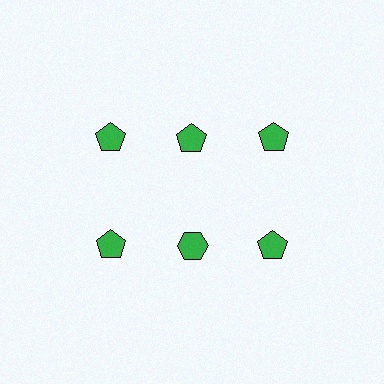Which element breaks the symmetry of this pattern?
The green hexagon in the second row, second from left column breaks the symmetry. All other shapes are green pentagons.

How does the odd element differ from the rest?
It has a different shape: hexagon instead of pentagon.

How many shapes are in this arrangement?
There are 6 shapes arranged in a grid pattern.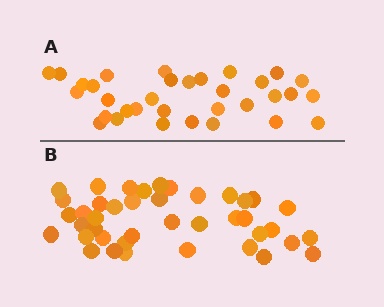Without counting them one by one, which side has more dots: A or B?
Region B (the bottom region) has more dots.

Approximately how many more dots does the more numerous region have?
Region B has roughly 8 or so more dots than region A.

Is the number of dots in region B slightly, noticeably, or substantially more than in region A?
Region B has only slightly more — the two regions are fairly close. The ratio is roughly 1.2 to 1.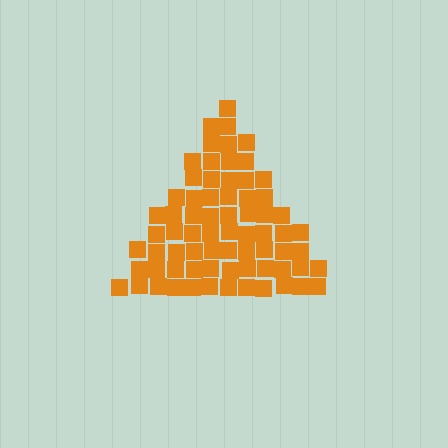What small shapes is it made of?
It is made of small squares.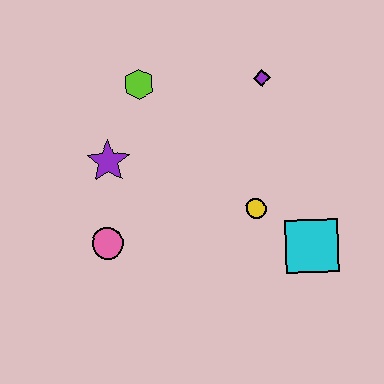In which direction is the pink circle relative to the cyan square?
The pink circle is to the left of the cyan square.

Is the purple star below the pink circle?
No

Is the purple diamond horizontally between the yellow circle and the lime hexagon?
No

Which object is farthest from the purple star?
The cyan square is farthest from the purple star.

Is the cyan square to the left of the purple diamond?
No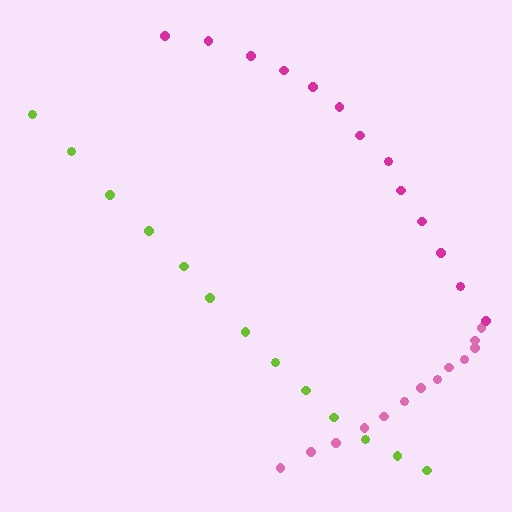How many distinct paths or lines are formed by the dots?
There are 3 distinct paths.